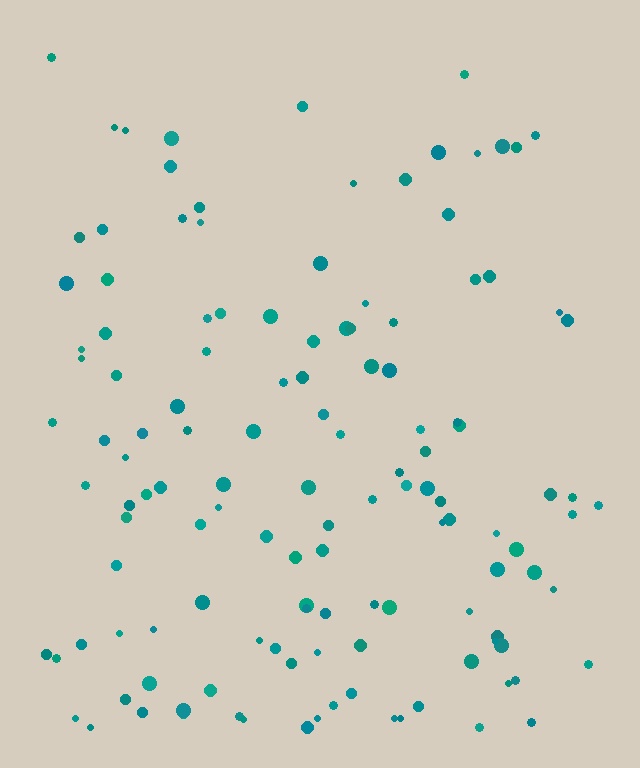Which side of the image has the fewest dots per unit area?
The top.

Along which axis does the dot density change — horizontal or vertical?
Vertical.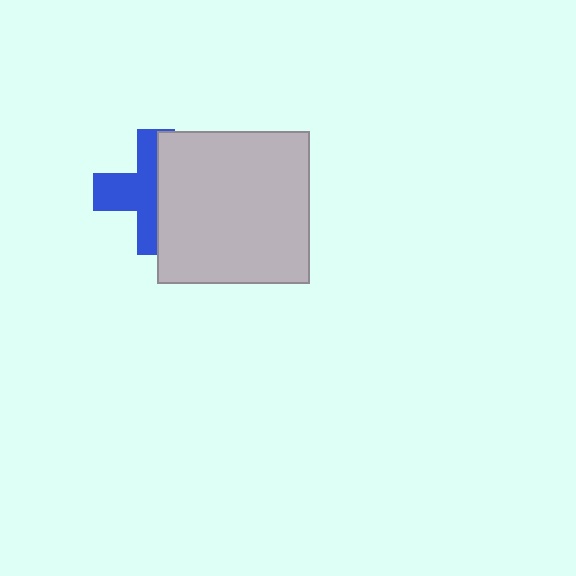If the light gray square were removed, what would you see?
You would see the complete blue cross.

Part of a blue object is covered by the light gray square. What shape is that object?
It is a cross.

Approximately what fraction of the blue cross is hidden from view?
Roughly 48% of the blue cross is hidden behind the light gray square.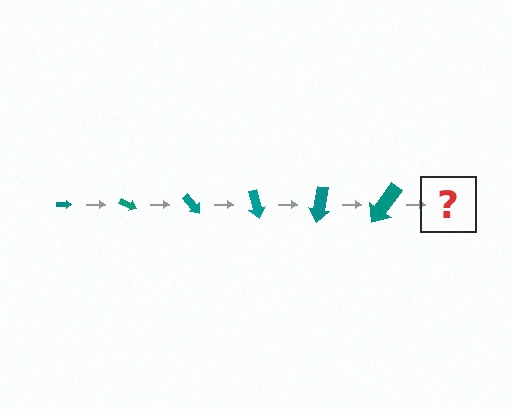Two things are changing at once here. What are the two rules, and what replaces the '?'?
The two rules are that the arrow grows larger each step and it rotates 25 degrees each step. The '?' should be an arrow, larger than the previous one and rotated 150 degrees from the start.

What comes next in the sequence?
The next element should be an arrow, larger than the previous one and rotated 150 degrees from the start.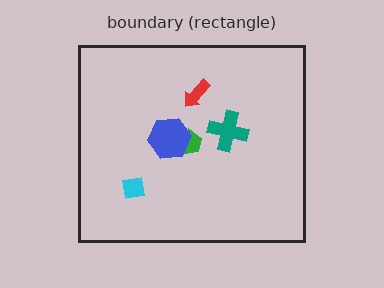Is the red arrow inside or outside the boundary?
Inside.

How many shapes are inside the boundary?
5 inside, 0 outside.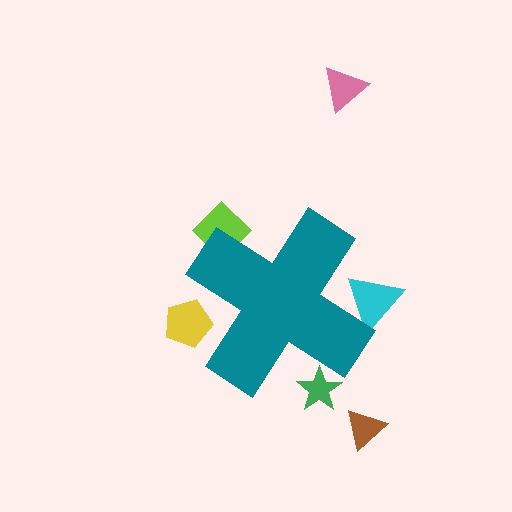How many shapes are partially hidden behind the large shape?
4 shapes are partially hidden.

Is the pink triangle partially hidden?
No, the pink triangle is fully visible.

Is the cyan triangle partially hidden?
Yes, the cyan triangle is partially hidden behind the teal cross.